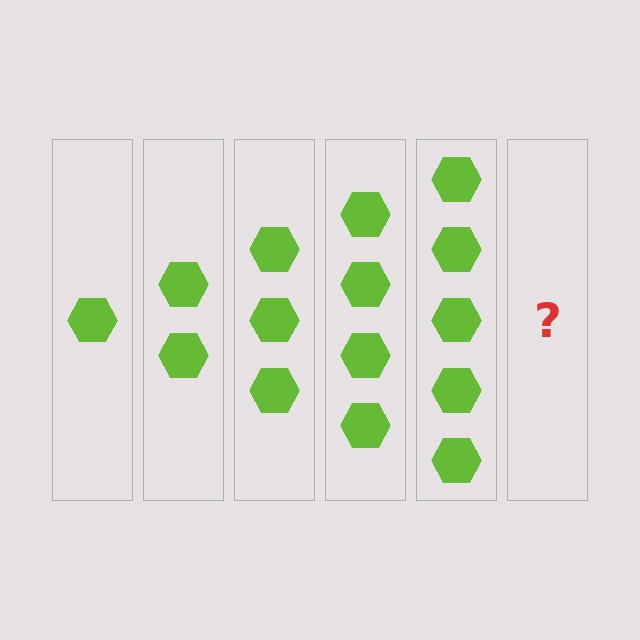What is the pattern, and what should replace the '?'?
The pattern is that each step adds one more hexagon. The '?' should be 6 hexagons.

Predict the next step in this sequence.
The next step is 6 hexagons.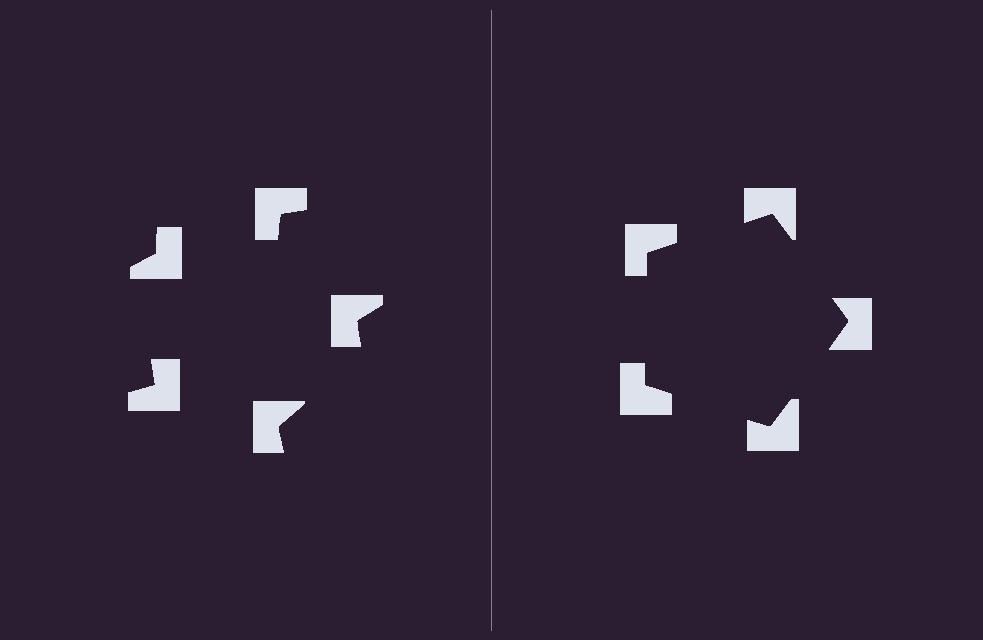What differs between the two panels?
The notched squares are positioned identically on both sides; only the wedge orientations differ. On the right they align to a pentagon; on the left they are misaligned.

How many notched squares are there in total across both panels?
10 — 5 on each side.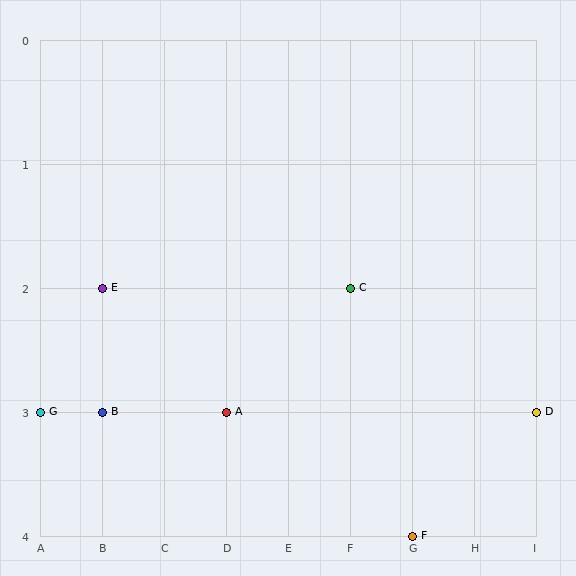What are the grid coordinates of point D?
Point D is at grid coordinates (I, 3).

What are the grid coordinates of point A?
Point A is at grid coordinates (D, 3).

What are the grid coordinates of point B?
Point B is at grid coordinates (B, 3).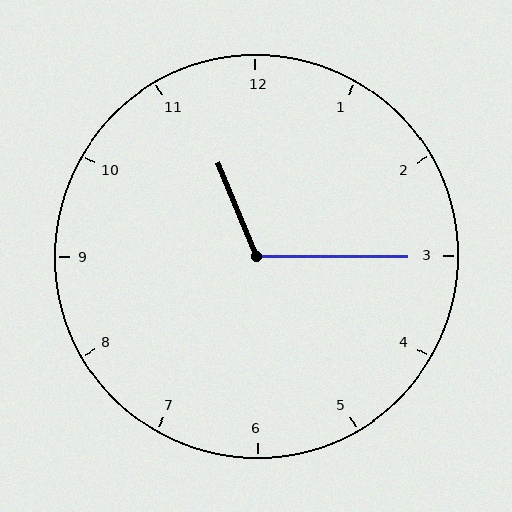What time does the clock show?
11:15.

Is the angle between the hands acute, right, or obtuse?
It is obtuse.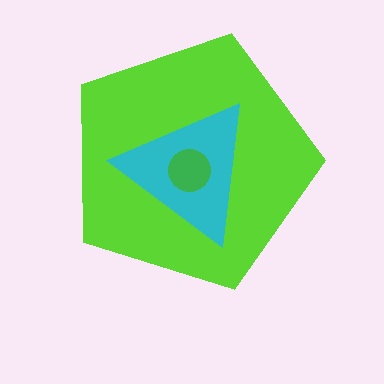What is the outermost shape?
The lime pentagon.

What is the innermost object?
The green circle.